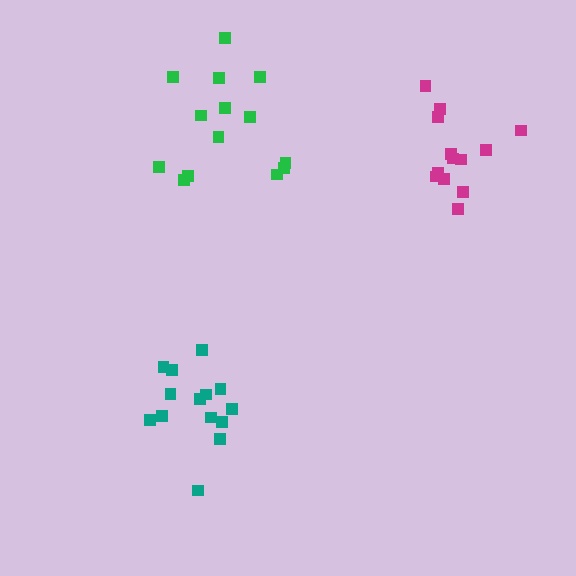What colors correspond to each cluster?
The clusters are colored: teal, green, magenta.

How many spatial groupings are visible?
There are 3 spatial groupings.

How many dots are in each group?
Group 1: 14 dots, Group 2: 14 dots, Group 3: 13 dots (41 total).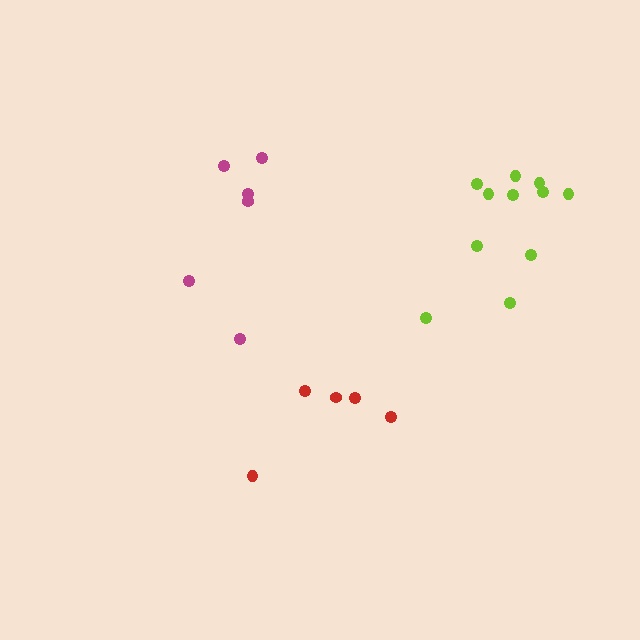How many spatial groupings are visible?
There are 3 spatial groupings.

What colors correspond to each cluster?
The clusters are colored: red, lime, magenta.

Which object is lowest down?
The red cluster is bottommost.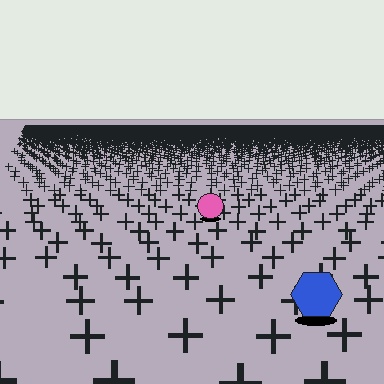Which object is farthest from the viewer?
The pink circle is farthest from the viewer. It appears smaller and the ground texture around it is denser.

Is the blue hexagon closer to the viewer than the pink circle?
Yes. The blue hexagon is closer — you can tell from the texture gradient: the ground texture is coarser near it.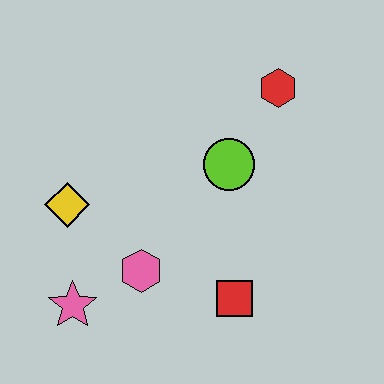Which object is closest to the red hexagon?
The lime circle is closest to the red hexagon.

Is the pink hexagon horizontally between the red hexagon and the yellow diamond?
Yes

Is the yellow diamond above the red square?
Yes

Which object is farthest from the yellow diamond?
The red hexagon is farthest from the yellow diamond.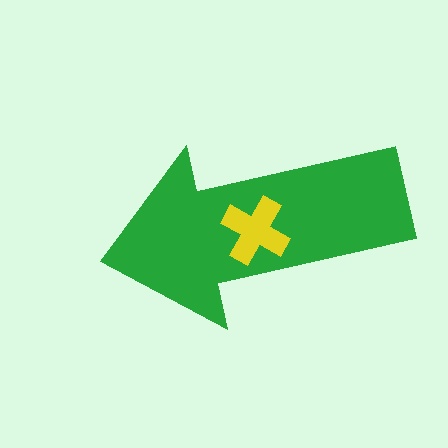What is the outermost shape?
The green arrow.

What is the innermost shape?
The yellow cross.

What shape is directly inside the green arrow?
The yellow cross.